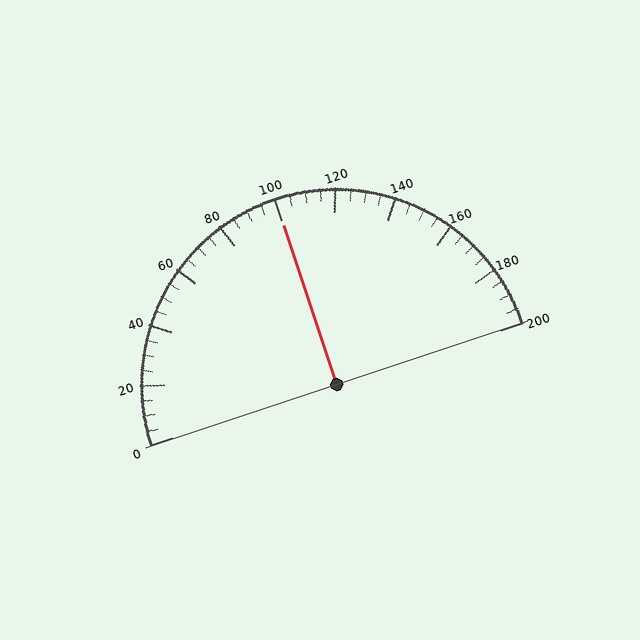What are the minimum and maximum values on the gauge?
The gauge ranges from 0 to 200.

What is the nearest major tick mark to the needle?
The nearest major tick mark is 100.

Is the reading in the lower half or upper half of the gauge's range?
The reading is in the upper half of the range (0 to 200).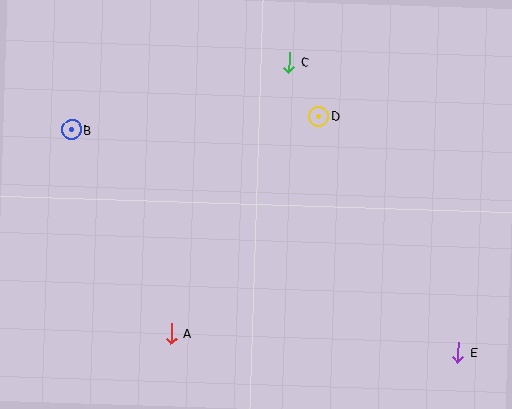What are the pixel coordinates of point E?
Point E is at (458, 352).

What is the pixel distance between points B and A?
The distance between B and A is 227 pixels.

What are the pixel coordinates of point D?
Point D is at (318, 116).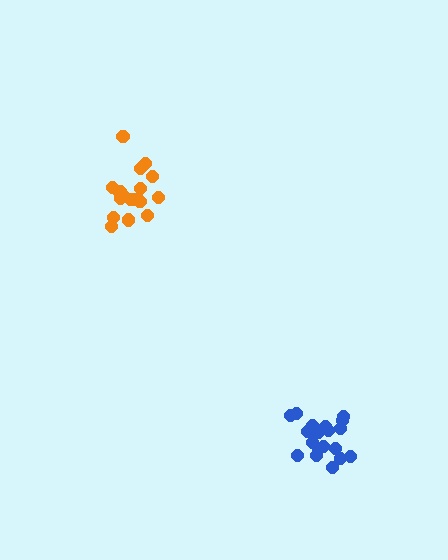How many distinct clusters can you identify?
There are 2 distinct clusters.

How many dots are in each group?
Group 1: 21 dots, Group 2: 18 dots (39 total).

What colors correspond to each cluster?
The clusters are colored: blue, orange.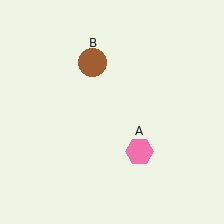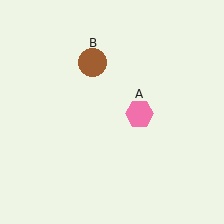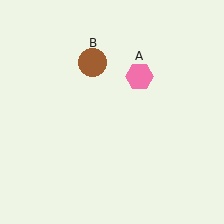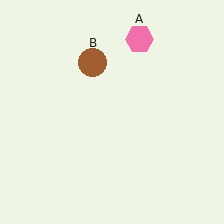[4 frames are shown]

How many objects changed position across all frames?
1 object changed position: pink hexagon (object A).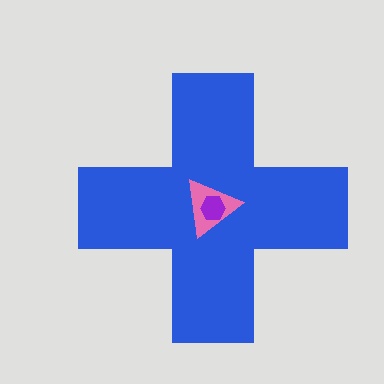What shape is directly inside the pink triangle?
The purple hexagon.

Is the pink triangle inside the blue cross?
Yes.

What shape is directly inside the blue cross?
The pink triangle.